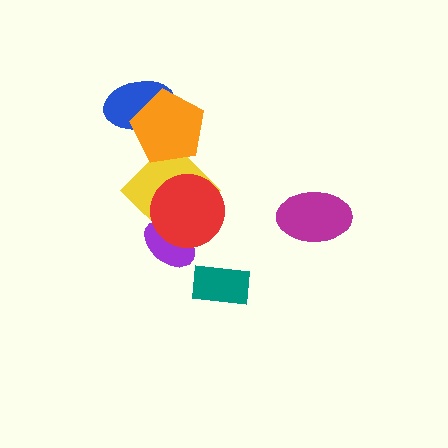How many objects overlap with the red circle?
2 objects overlap with the red circle.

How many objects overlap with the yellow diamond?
3 objects overlap with the yellow diamond.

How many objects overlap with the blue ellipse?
1 object overlaps with the blue ellipse.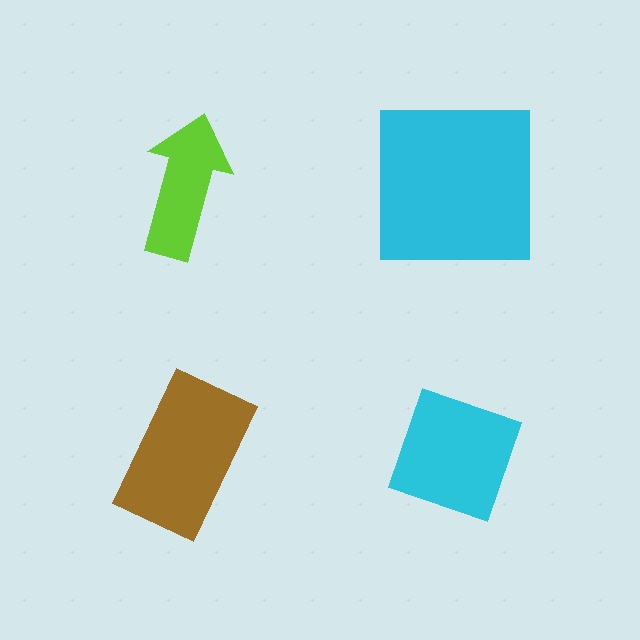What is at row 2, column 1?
A brown rectangle.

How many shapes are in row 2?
2 shapes.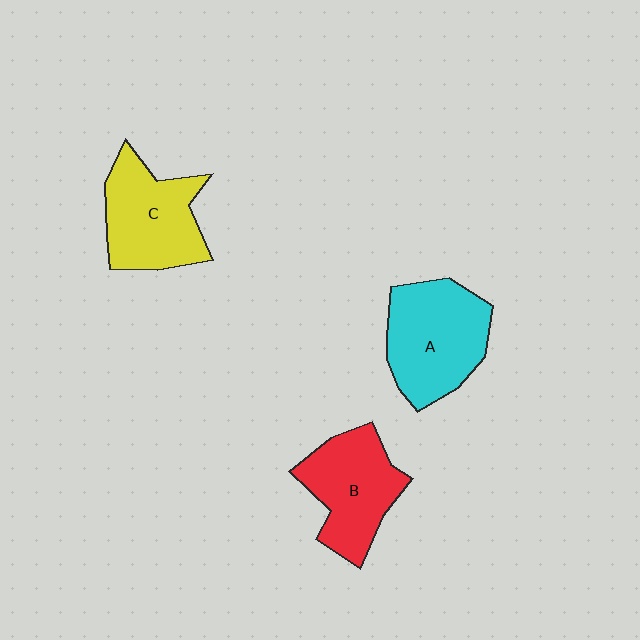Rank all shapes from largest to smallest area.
From largest to smallest: A (cyan), C (yellow), B (red).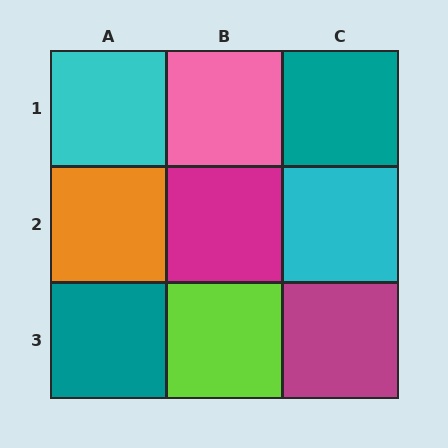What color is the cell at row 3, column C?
Magenta.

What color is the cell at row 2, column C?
Cyan.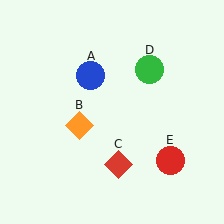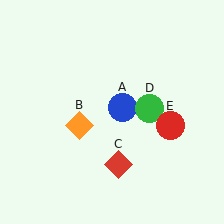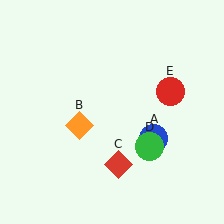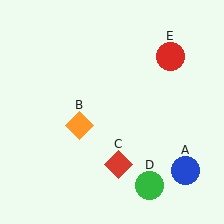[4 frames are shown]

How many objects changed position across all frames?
3 objects changed position: blue circle (object A), green circle (object D), red circle (object E).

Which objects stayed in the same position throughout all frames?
Orange diamond (object B) and red diamond (object C) remained stationary.